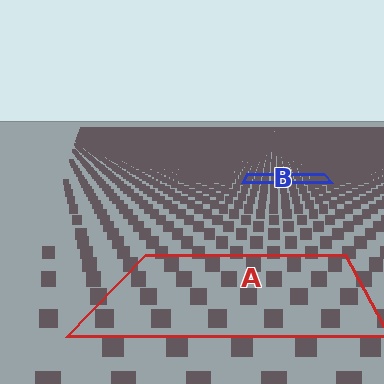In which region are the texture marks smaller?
The texture marks are smaller in region B, because it is farther away.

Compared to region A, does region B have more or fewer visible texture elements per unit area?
Region B has more texture elements per unit area — they are packed more densely because it is farther away.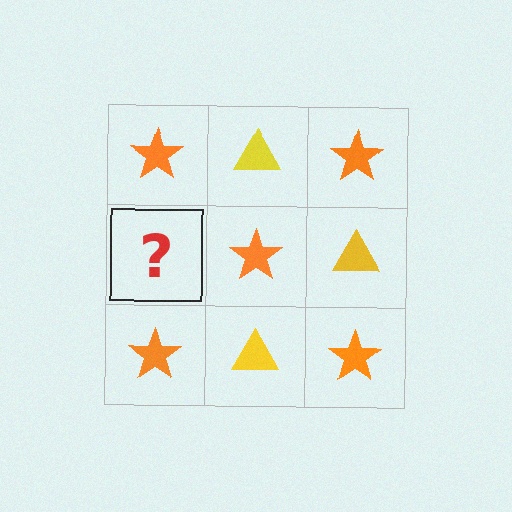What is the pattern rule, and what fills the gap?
The rule is that it alternates orange star and yellow triangle in a checkerboard pattern. The gap should be filled with a yellow triangle.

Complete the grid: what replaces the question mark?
The question mark should be replaced with a yellow triangle.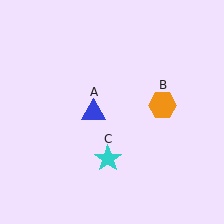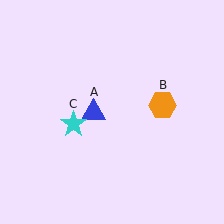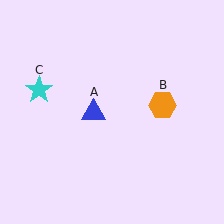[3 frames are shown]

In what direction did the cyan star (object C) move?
The cyan star (object C) moved up and to the left.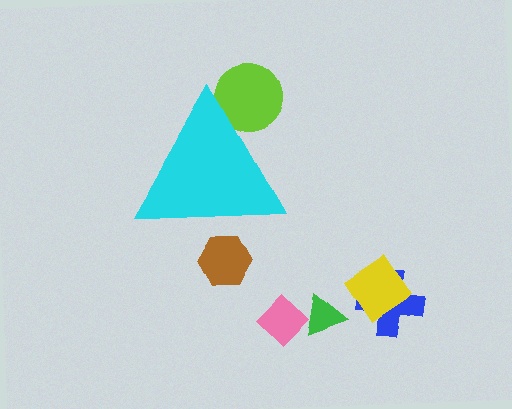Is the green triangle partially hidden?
No, the green triangle is fully visible.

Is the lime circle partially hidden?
Yes, the lime circle is partially hidden behind the cyan triangle.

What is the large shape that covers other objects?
A cyan triangle.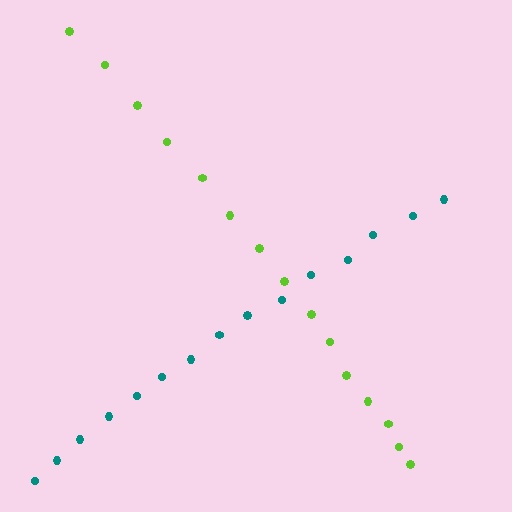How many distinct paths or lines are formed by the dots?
There are 2 distinct paths.